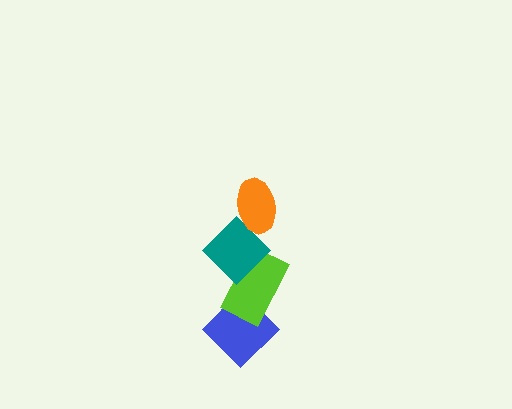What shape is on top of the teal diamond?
The orange ellipse is on top of the teal diamond.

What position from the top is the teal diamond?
The teal diamond is 2nd from the top.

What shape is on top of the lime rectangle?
The teal diamond is on top of the lime rectangle.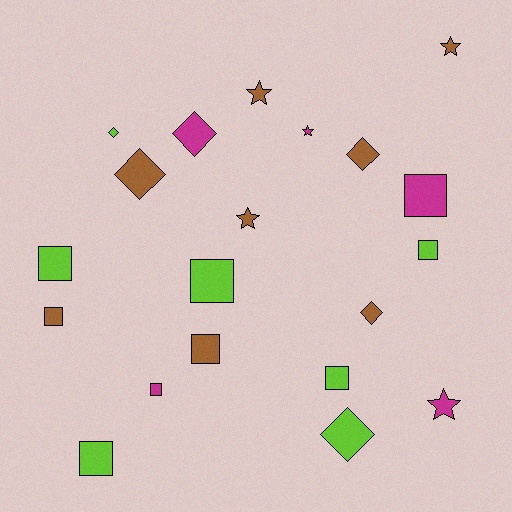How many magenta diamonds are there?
There is 1 magenta diamond.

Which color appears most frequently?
Brown, with 8 objects.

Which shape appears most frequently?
Square, with 9 objects.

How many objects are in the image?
There are 20 objects.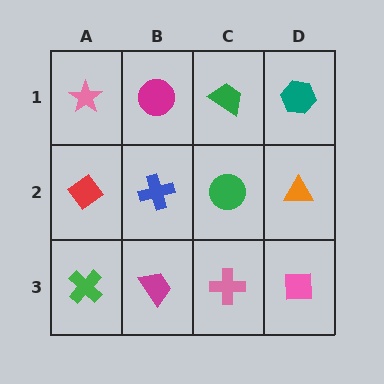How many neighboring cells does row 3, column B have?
3.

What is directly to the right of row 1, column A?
A magenta circle.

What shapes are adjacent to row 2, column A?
A pink star (row 1, column A), a green cross (row 3, column A), a blue cross (row 2, column B).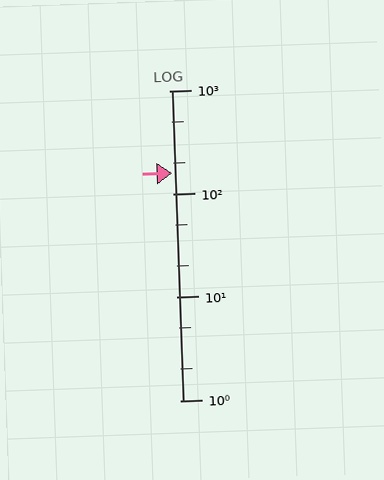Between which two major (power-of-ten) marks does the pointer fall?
The pointer is between 100 and 1000.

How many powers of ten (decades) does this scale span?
The scale spans 3 decades, from 1 to 1000.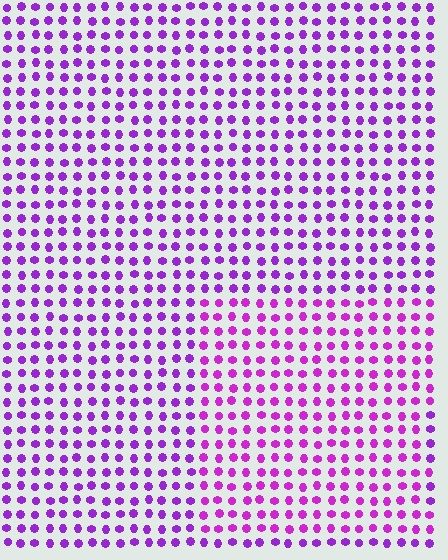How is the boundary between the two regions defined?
The boundary is defined purely by a slight shift in hue (about 19 degrees). Spacing, size, and orientation are identical on both sides.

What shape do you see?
I see a rectangle.